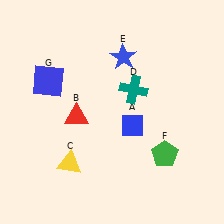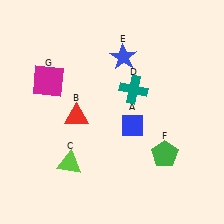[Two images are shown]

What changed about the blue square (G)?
In Image 1, G is blue. In Image 2, it changed to magenta.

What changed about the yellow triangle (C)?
In Image 1, C is yellow. In Image 2, it changed to lime.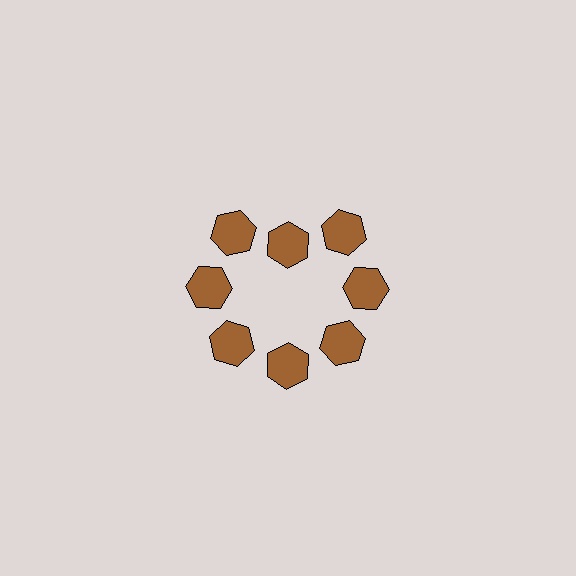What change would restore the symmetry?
The symmetry would be restored by moving it outward, back onto the ring so that all 8 hexagons sit at equal angles and equal distance from the center.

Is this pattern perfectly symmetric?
No. The 8 brown hexagons are arranged in a ring, but one element near the 12 o'clock position is pulled inward toward the center, breaking the 8-fold rotational symmetry.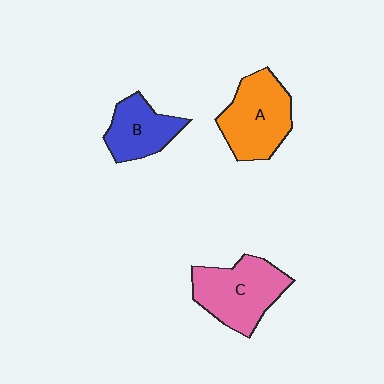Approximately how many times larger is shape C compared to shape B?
Approximately 1.4 times.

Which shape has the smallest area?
Shape B (blue).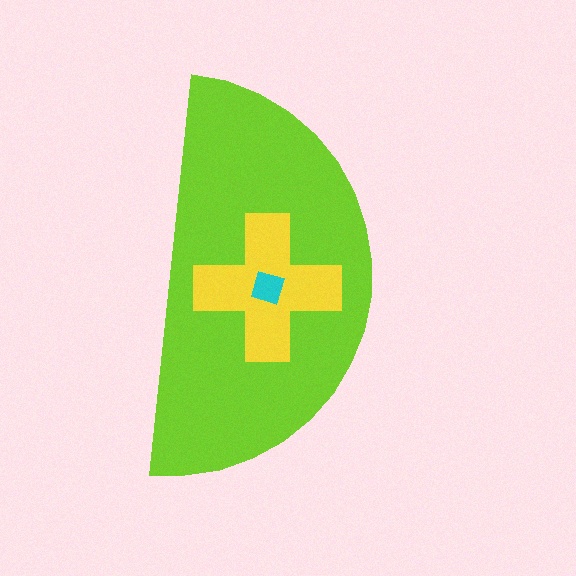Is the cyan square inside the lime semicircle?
Yes.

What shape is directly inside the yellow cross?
The cyan square.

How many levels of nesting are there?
3.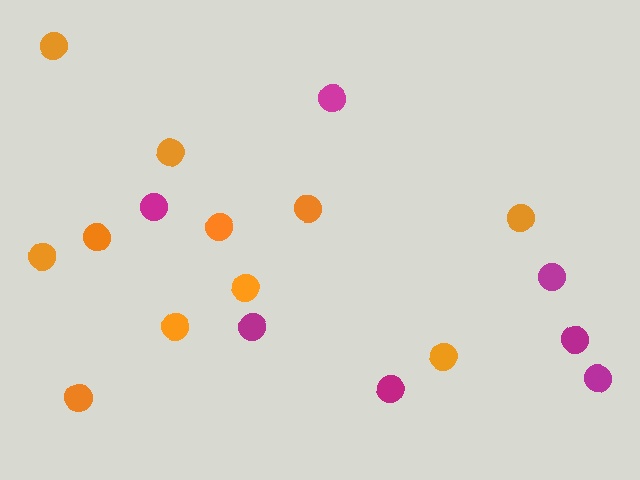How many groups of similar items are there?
There are 2 groups: one group of orange circles (11) and one group of magenta circles (7).